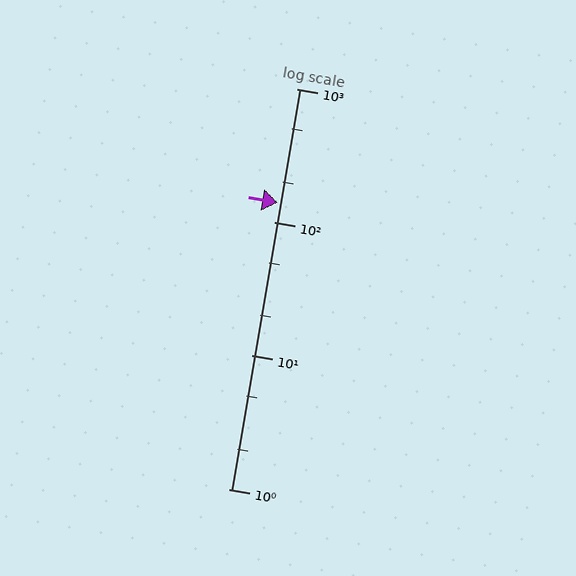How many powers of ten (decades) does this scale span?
The scale spans 3 decades, from 1 to 1000.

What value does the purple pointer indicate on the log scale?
The pointer indicates approximately 140.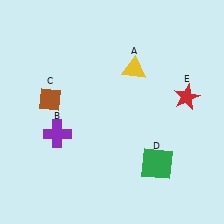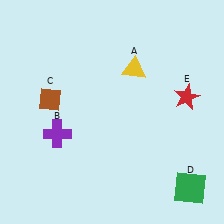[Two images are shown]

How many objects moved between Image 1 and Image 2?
1 object moved between the two images.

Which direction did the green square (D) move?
The green square (D) moved right.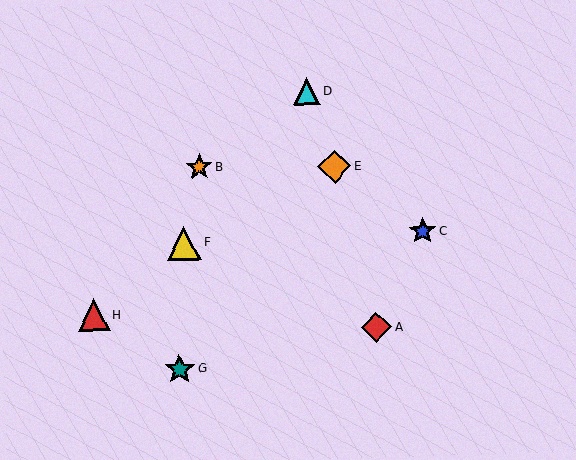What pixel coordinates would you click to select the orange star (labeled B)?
Click at (199, 167) to select the orange star B.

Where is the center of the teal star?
The center of the teal star is at (180, 369).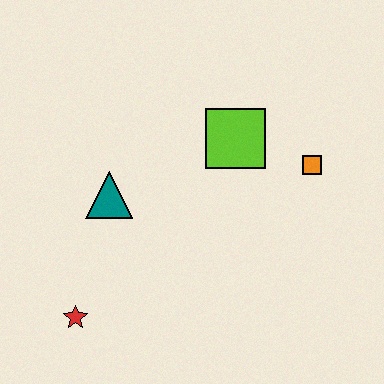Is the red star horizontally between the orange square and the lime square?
No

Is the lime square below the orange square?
No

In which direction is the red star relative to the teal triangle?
The red star is below the teal triangle.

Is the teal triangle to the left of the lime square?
Yes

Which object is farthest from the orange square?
The red star is farthest from the orange square.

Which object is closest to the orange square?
The lime square is closest to the orange square.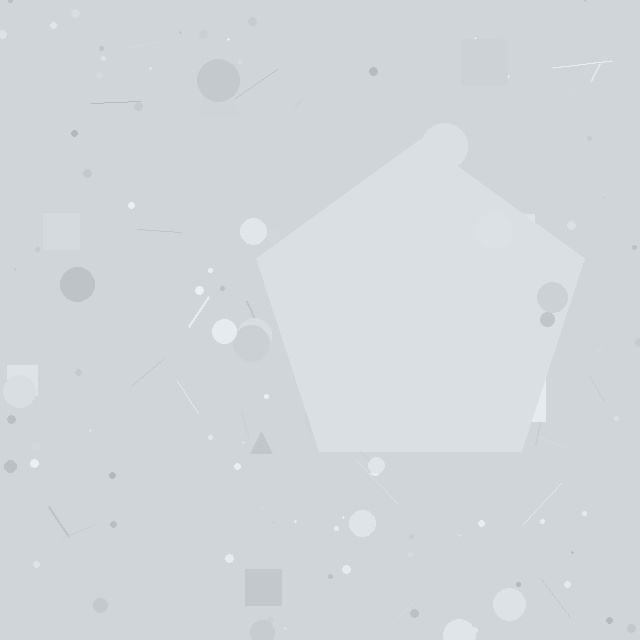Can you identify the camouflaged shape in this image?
The camouflaged shape is a pentagon.